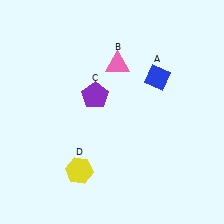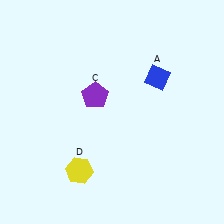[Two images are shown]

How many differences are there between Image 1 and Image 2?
There is 1 difference between the two images.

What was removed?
The pink triangle (B) was removed in Image 2.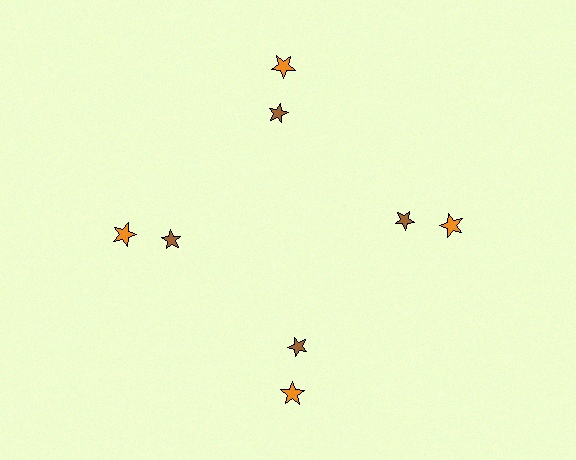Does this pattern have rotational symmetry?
Yes, this pattern has 4-fold rotational symmetry. It looks the same after rotating 90 degrees around the center.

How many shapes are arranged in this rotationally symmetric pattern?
There are 8 shapes, arranged in 4 groups of 2.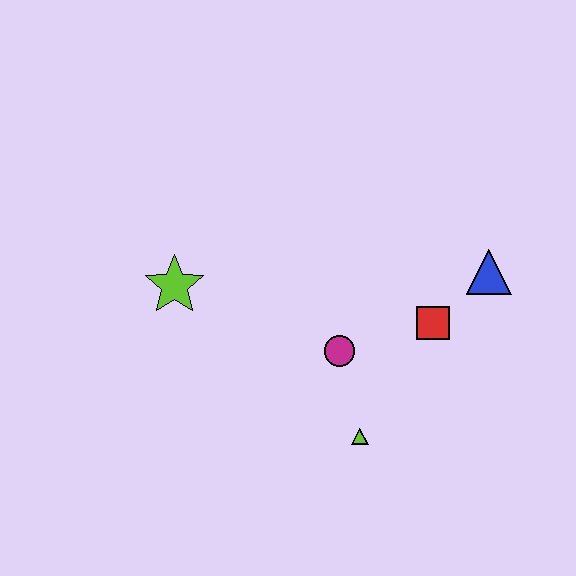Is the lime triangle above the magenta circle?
No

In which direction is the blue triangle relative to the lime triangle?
The blue triangle is above the lime triangle.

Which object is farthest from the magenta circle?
The lime star is farthest from the magenta circle.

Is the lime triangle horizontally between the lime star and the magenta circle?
No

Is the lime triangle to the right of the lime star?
Yes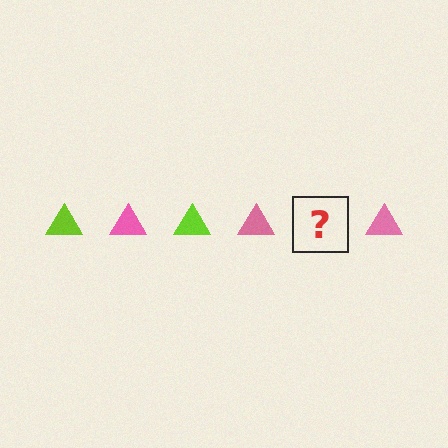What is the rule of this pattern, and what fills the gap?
The rule is that the pattern cycles through lime, pink triangles. The gap should be filled with a lime triangle.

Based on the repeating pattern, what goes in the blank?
The blank should be a lime triangle.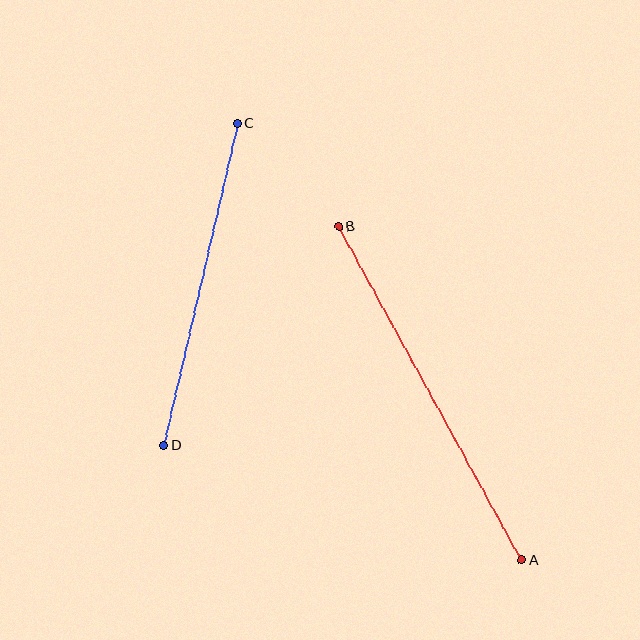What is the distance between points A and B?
The distance is approximately 380 pixels.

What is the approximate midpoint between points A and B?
The midpoint is at approximately (430, 393) pixels.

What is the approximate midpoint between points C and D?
The midpoint is at approximately (201, 284) pixels.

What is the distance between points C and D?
The distance is approximately 330 pixels.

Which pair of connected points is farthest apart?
Points A and B are farthest apart.